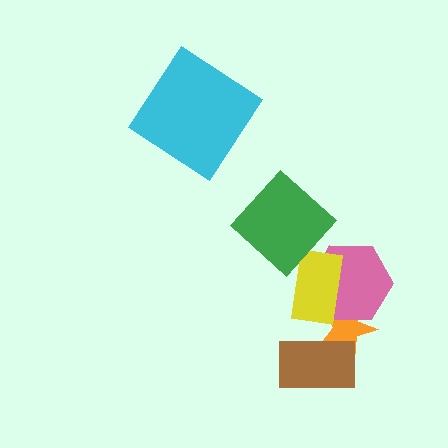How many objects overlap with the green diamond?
0 objects overlap with the green diamond.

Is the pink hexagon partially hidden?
Yes, it is partially covered by another shape.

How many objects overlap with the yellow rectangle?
2 objects overlap with the yellow rectangle.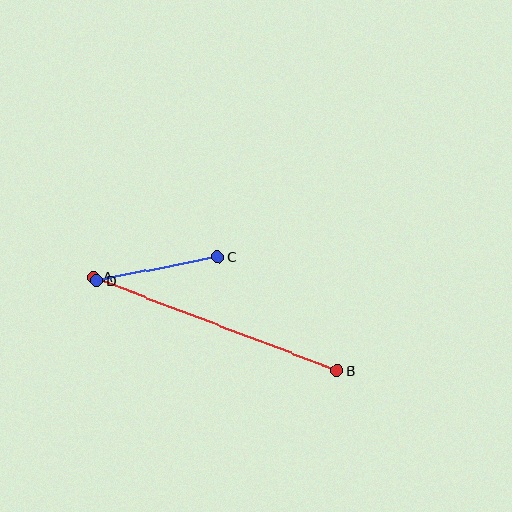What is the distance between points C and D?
The distance is approximately 123 pixels.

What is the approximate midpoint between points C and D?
The midpoint is at approximately (157, 269) pixels.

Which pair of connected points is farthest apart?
Points A and B are farthest apart.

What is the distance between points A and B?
The distance is approximately 261 pixels.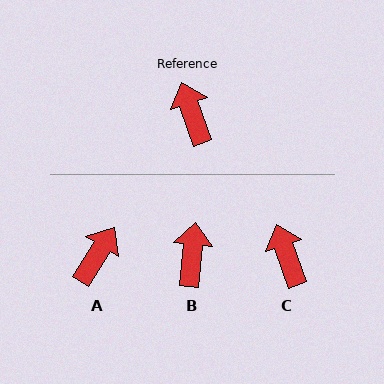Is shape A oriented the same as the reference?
No, it is off by about 51 degrees.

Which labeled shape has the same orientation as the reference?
C.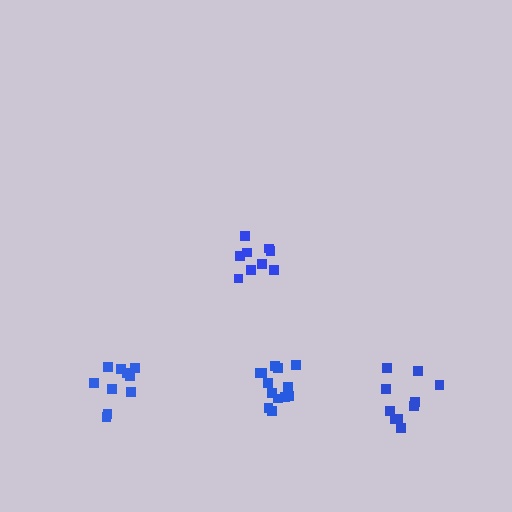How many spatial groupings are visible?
There are 4 spatial groupings.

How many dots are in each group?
Group 1: 13 dots, Group 2: 9 dots, Group 3: 10 dots, Group 4: 10 dots (42 total).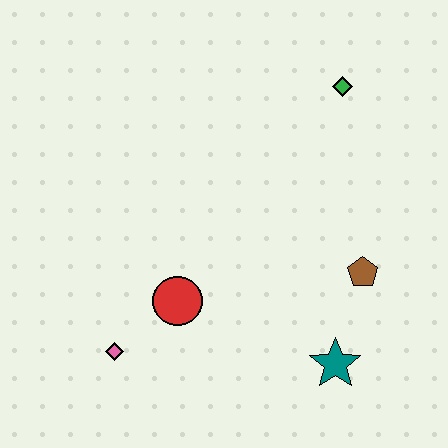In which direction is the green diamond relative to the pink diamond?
The green diamond is above the pink diamond.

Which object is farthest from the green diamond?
The pink diamond is farthest from the green diamond.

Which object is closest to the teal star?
The brown pentagon is closest to the teal star.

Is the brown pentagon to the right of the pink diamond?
Yes